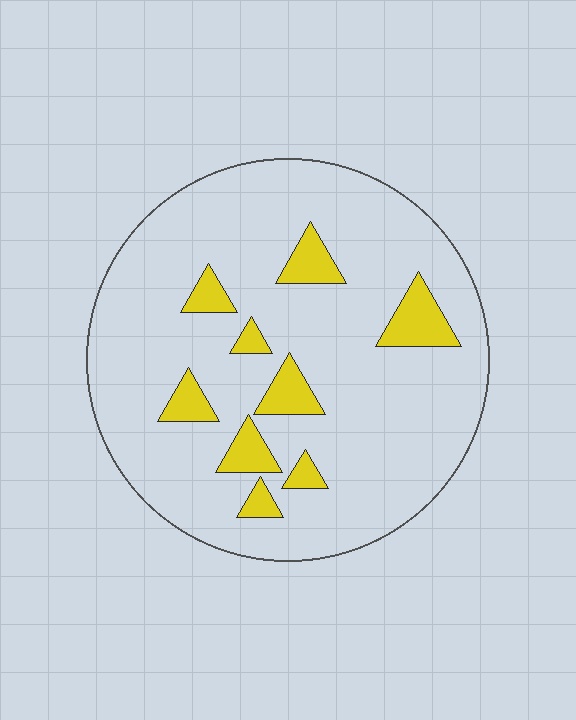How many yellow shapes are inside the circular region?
9.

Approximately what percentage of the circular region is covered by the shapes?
Approximately 15%.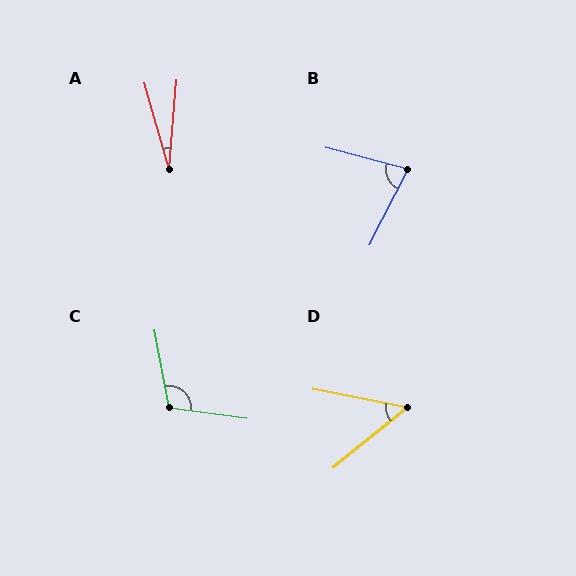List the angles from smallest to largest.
A (21°), D (50°), B (78°), C (108°).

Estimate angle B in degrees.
Approximately 78 degrees.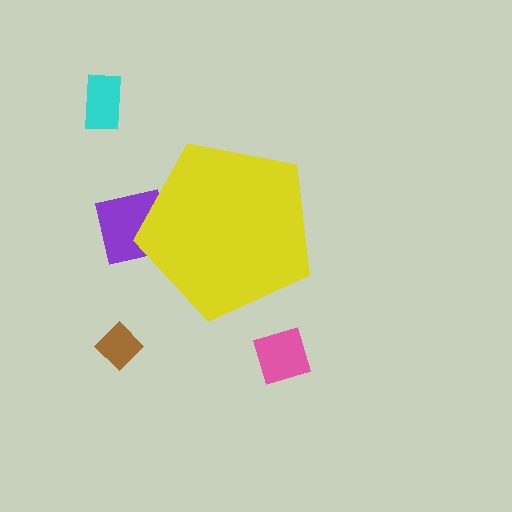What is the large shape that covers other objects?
A yellow pentagon.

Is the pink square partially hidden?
No, the pink square is fully visible.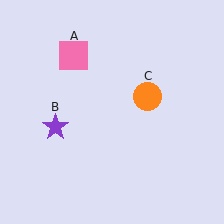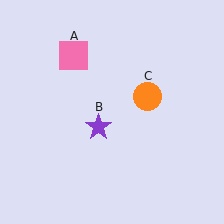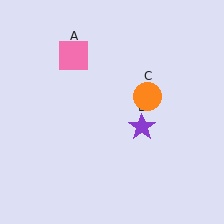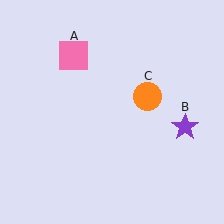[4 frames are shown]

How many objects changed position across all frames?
1 object changed position: purple star (object B).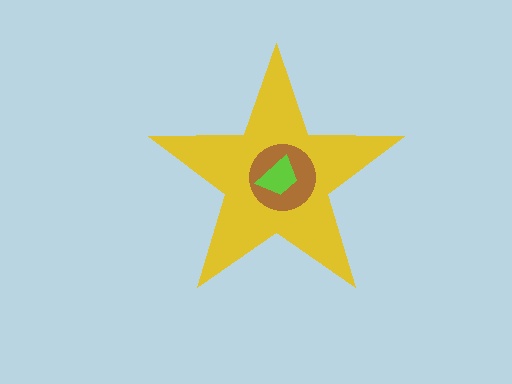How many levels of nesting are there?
3.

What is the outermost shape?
The yellow star.